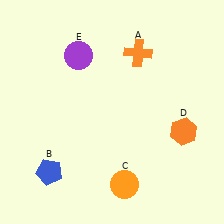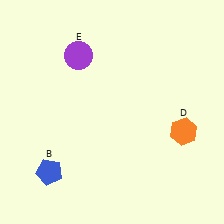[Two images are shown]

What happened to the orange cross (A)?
The orange cross (A) was removed in Image 2. It was in the top-right area of Image 1.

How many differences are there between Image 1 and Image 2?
There are 2 differences between the two images.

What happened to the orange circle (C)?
The orange circle (C) was removed in Image 2. It was in the bottom-right area of Image 1.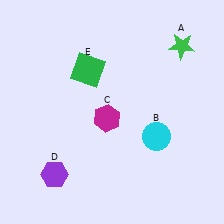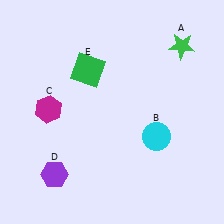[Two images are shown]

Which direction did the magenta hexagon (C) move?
The magenta hexagon (C) moved left.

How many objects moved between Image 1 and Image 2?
1 object moved between the two images.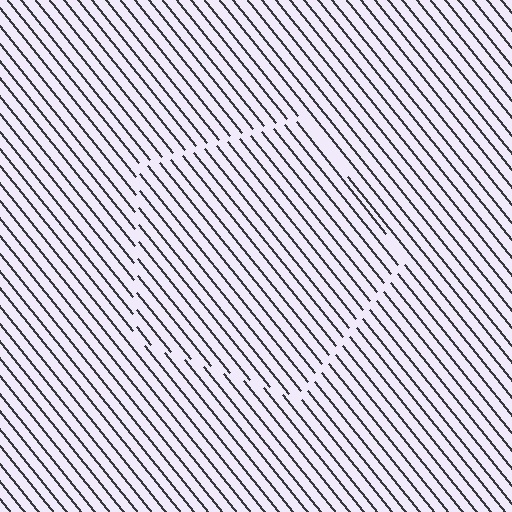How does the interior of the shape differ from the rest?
The interior of the shape contains the same grating, shifted by half a period — the contour is defined by the phase discontinuity where line-ends from the inner and outer gratings abut.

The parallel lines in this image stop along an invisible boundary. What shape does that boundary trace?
An illusory pentagon. The interior of the shape contains the same grating, shifted by half a period — the contour is defined by the phase discontinuity where line-ends from the inner and outer gratings abut.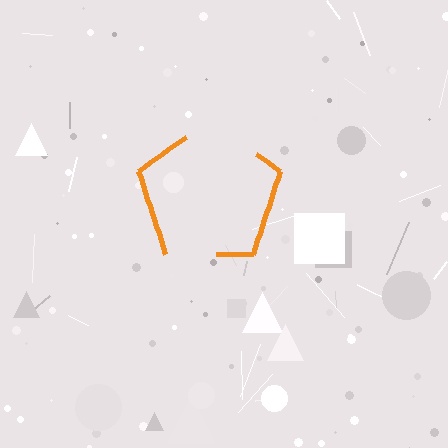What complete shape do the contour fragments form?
The contour fragments form a pentagon.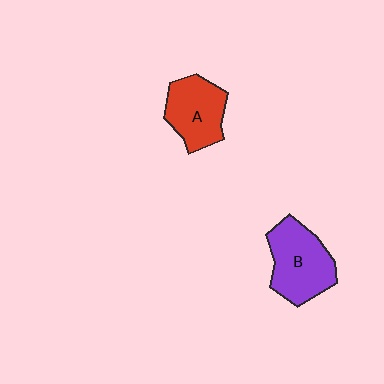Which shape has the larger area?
Shape B (purple).